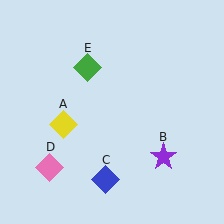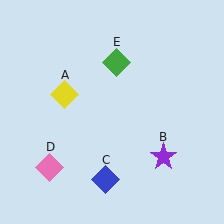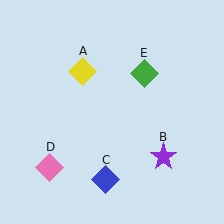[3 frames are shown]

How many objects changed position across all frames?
2 objects changed position: yellow diamond (object A), green diamond (object E).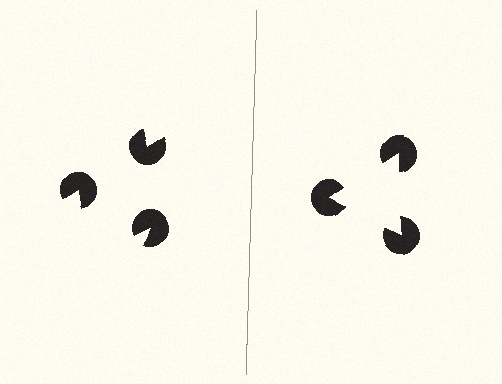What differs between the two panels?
The pac-man discs are positioned identically on both sides; only the wedge orientations differ. On the right they align to a triangle; on the left they are misaligned.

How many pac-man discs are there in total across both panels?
6 — 3 on each side.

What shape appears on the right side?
An illusory triangle.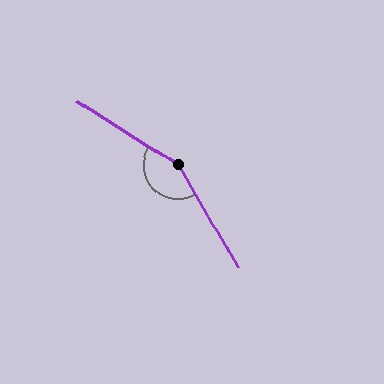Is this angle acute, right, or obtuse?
It is obtuse.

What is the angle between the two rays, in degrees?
Approximately 153 degrees.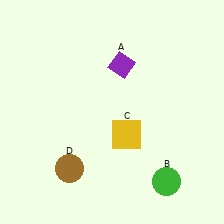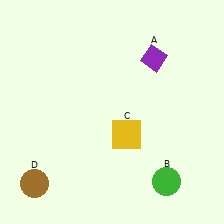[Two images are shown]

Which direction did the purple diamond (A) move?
The purple diamond (A) moved right.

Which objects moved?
The objects that moved are: the purple diamond (A), the brown circle (D).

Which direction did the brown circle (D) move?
The brown circle (D) moved left.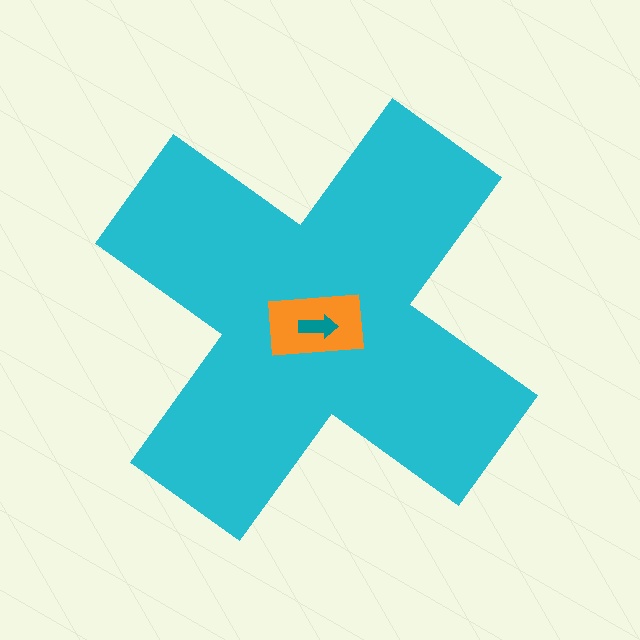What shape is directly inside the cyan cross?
The orange rectangle.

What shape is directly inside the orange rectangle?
The teal arrow.